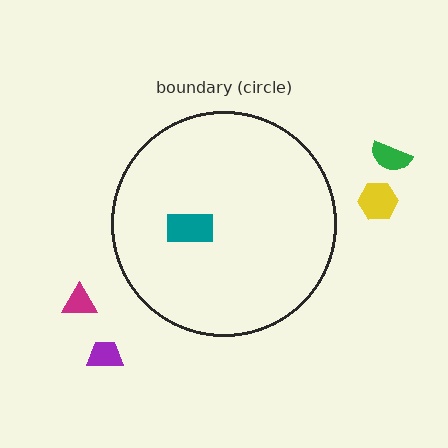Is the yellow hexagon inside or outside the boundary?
Outside.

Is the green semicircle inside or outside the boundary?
Outside.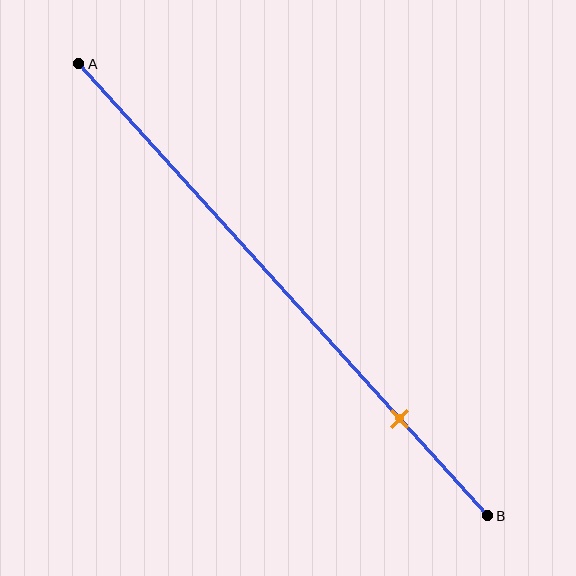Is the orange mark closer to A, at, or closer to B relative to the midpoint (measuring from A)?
The orange mark is closer to point B than the midpoint of segment AB.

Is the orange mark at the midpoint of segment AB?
No, the mark is at about 80% from A, not at the 50% midpoint.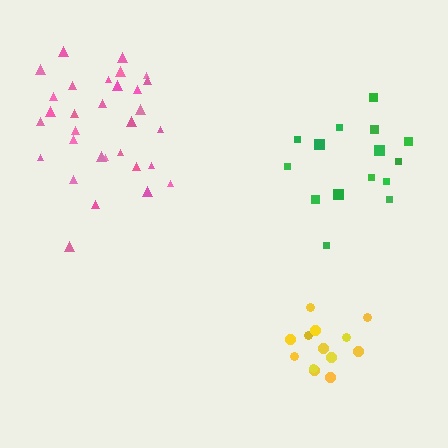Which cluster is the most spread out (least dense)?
Green.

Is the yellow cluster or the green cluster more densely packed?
Yellow.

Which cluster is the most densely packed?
Yellow.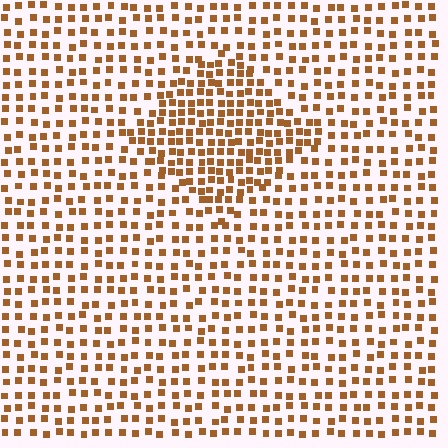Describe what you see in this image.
The image contains small brown elements arranged at two different densities. A diamond-shaped region is visible where the elements are more densely packed than the surrounding area.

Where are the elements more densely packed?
The elements are more densely packed inside the diamond boundary.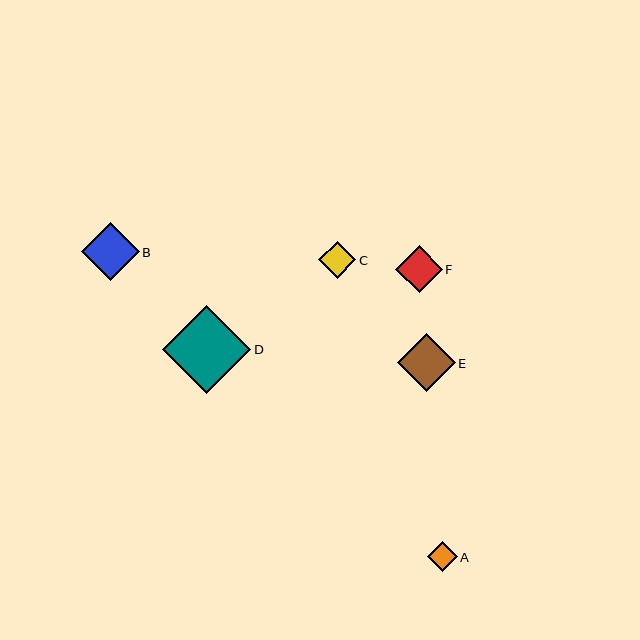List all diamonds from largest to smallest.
From largest to smallest: D, B, E, F, C, A.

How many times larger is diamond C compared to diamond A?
Diamond C is approximately 1.2 times the size of diamond A.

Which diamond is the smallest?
Diamond A is the smallest with a size of approximately 30 pixels.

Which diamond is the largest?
Diamond D is the largest with a size of approximately 88 pixels.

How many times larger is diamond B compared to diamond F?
Diamond B is approximately 1.2 times the size of diamond F.